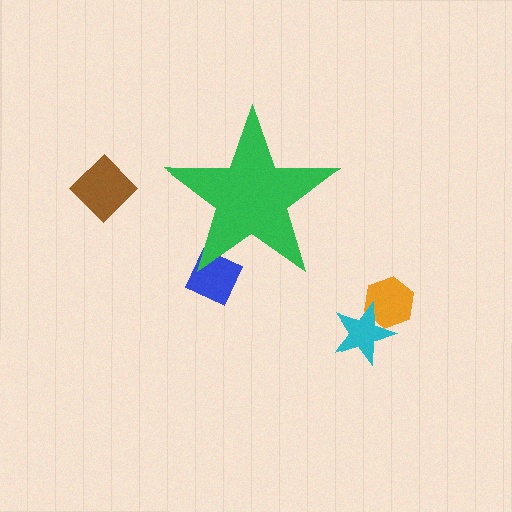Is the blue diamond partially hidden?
Yes, the blue diamond is partially hidden behind the green star.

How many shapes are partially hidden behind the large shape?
1 shape is partially hidden.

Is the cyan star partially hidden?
No, the cyan star is fully visible.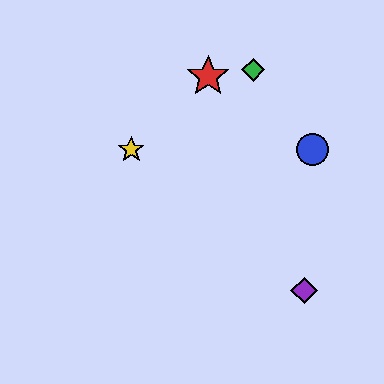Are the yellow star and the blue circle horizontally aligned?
Yes, both are at y≈150.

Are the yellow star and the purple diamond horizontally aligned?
No, the yellow star is at y≈150 and the purple diamond is at y≈291.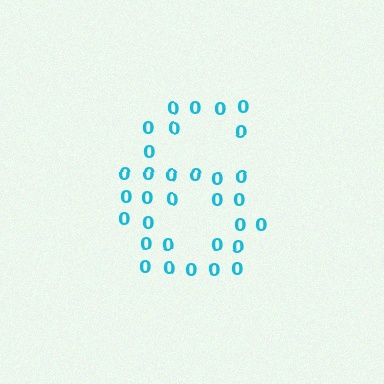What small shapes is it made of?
It is made of small digit 0's.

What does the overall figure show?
The overall figure shows the digit 6.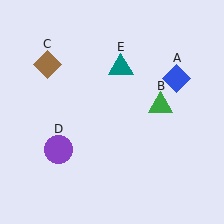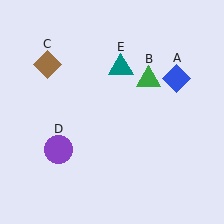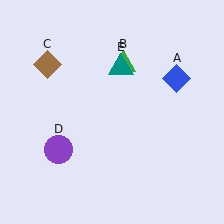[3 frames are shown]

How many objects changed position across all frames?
1 object changed position: green triangle (object B).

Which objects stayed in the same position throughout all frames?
Blue diamond (object A) and brown diamond (object C) and purple circle (object D) and teal triangle (object E) remained stationary.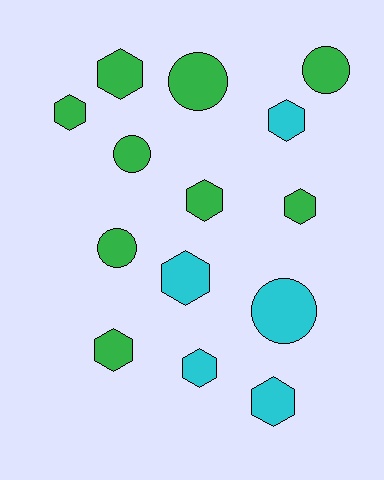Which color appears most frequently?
Green, with 9 objects.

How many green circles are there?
There are 4 green circles.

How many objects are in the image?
There are 14 objects.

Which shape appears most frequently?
Hexagon, with 9 objects.